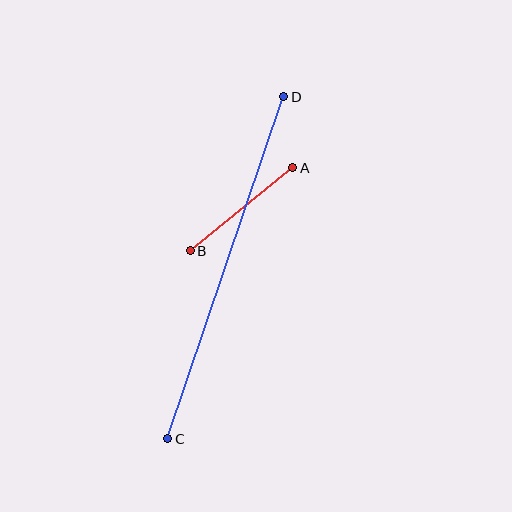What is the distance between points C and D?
The distance is approximately 361 pixels.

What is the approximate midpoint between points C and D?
The midpoint is at approximately (226, 268) pixels.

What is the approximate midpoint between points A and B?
The midpoint is at approximately (242, 209) pixels.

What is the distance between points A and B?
The distance is approximately 132 pixels.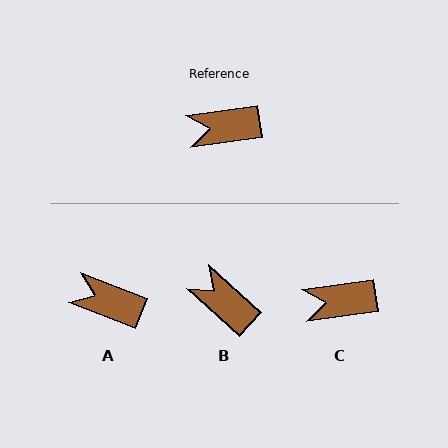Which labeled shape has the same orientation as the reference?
C.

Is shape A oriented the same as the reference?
No, it is off by about 30 degrees.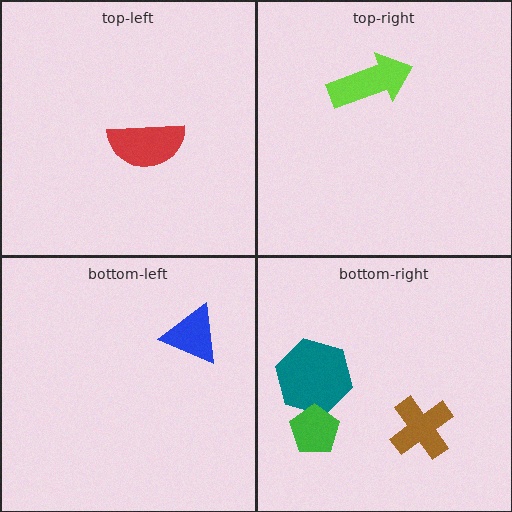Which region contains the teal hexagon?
The bottom-right region.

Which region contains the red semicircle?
The top-left region.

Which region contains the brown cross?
The bottom-right region.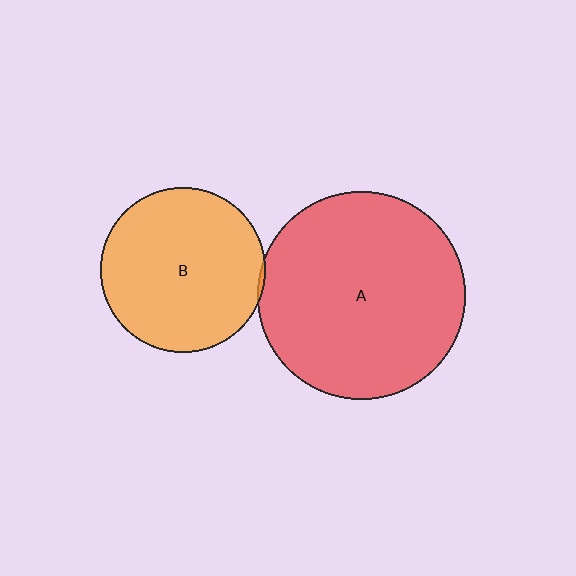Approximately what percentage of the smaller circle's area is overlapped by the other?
Approximately 5%.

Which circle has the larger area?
Circle A (red).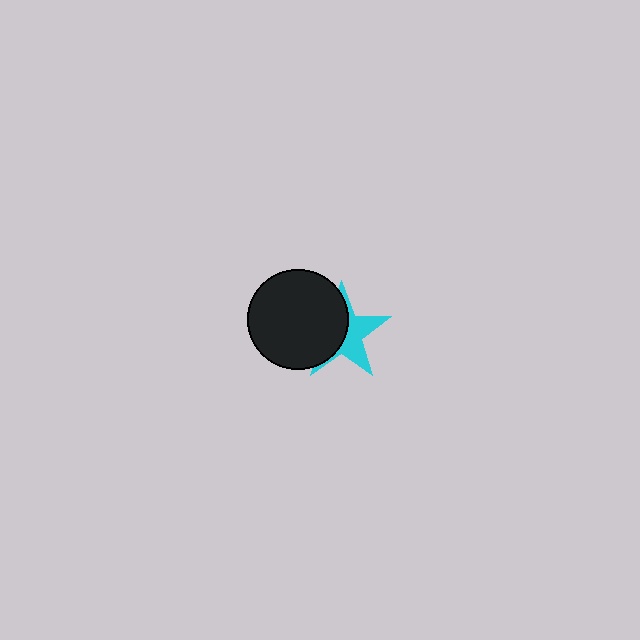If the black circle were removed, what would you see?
You would see the complete cyan star.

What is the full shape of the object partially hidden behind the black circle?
The partially hidden object is a cyan star.